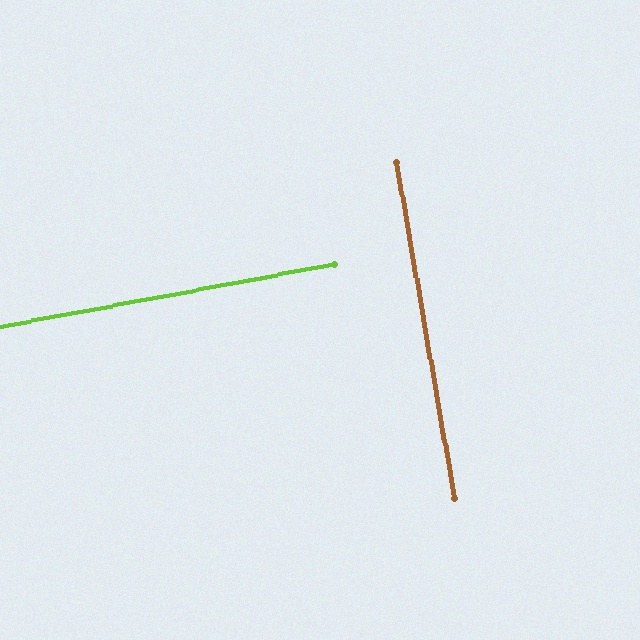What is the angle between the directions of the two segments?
Approximately 89 degrees.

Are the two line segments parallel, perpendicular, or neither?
Perpendicular — they meet at approximately 89°.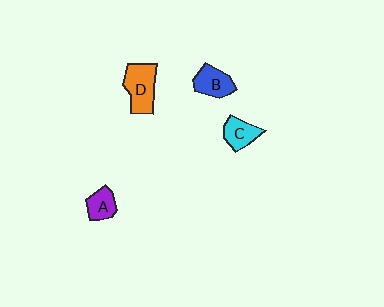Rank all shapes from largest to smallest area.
From largest to smallest: D (orange), B (blue), C (cyan), A (purple).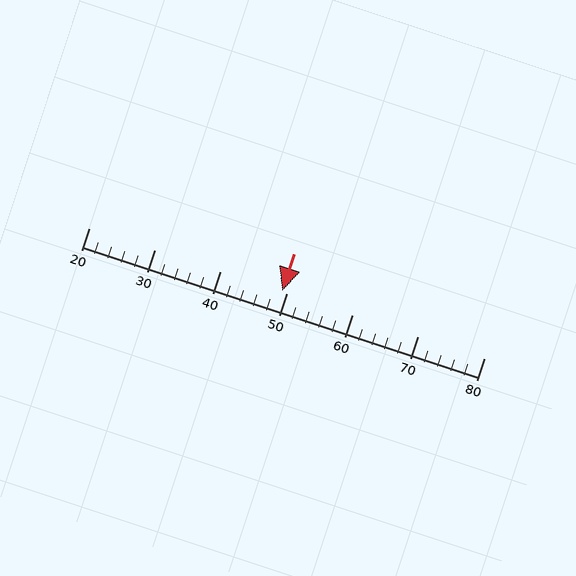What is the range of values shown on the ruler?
The ruler shows values from 20 to 80.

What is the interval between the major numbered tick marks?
The major tick marks are spaced 10 units apart.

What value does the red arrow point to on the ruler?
The red arrow points to approximately 49.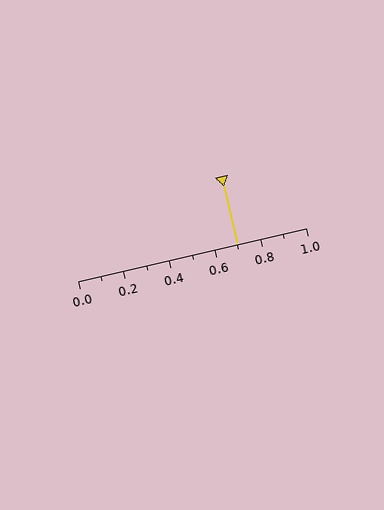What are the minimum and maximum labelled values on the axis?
The axis runs from 0.0 to 1.0.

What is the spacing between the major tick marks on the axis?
The major ticks are spaced 0.2 apart.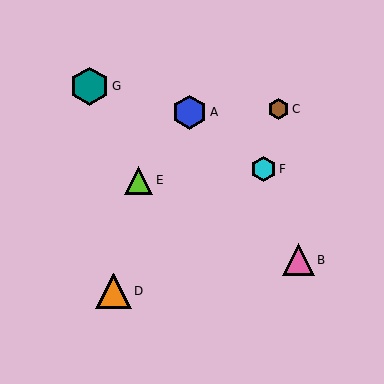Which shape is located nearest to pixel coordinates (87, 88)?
The teal hexagon (labeled G) at (90, 86) is nearest to that location.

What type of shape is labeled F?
Shape F is a cyan hexagon.